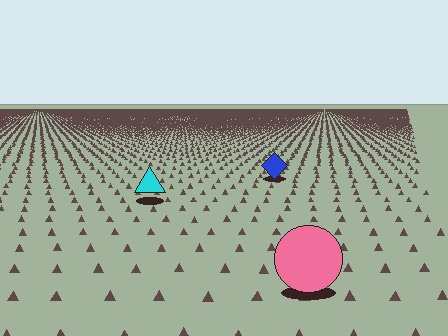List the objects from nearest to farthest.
From nearest to farthest: the pink circle, the cyan triangle, the blue diamond.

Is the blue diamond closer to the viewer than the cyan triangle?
No. The cyan triangle is closer — you can tell from the texture gradient: the ground texture is coarser near it.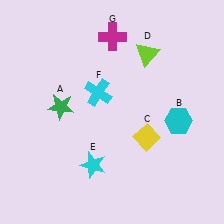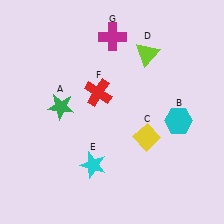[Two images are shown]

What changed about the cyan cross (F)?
In Image 1, F is cyan. In Image 2, it changed to red.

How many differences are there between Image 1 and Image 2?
There is 1 difference between the two images.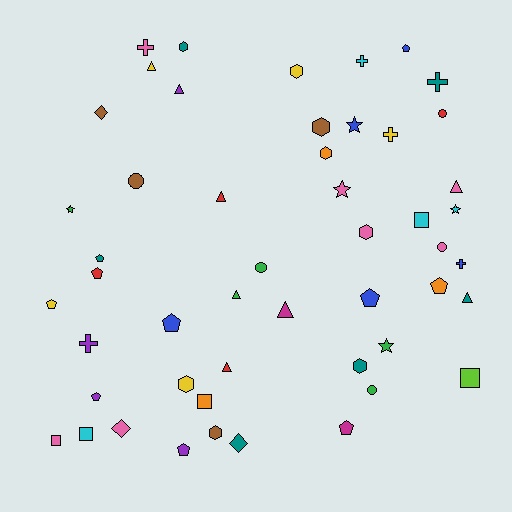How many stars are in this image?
There are 5 stars.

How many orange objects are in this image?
There are 3 orange objects.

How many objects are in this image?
There are 50 objects.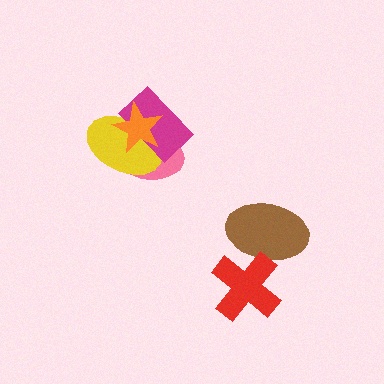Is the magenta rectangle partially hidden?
Yes, it is partially covered by another shape.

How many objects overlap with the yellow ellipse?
3 objects overlap with the yellow ellipse.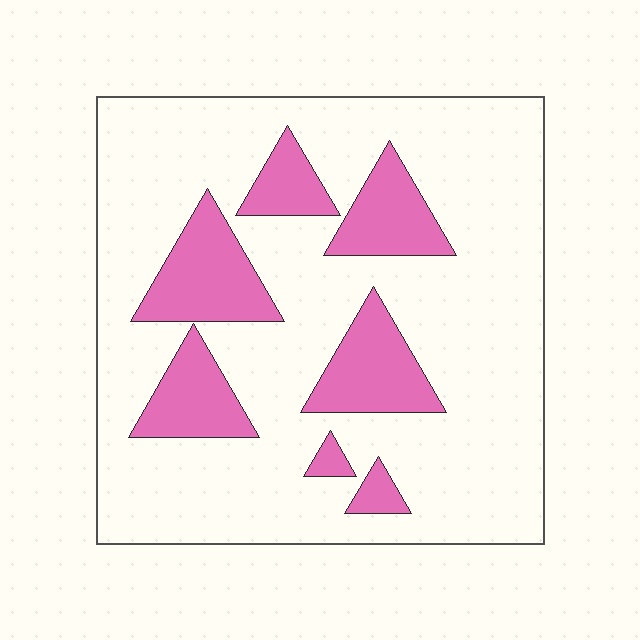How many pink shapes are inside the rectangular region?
7.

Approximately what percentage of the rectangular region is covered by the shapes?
Approximately 20%.